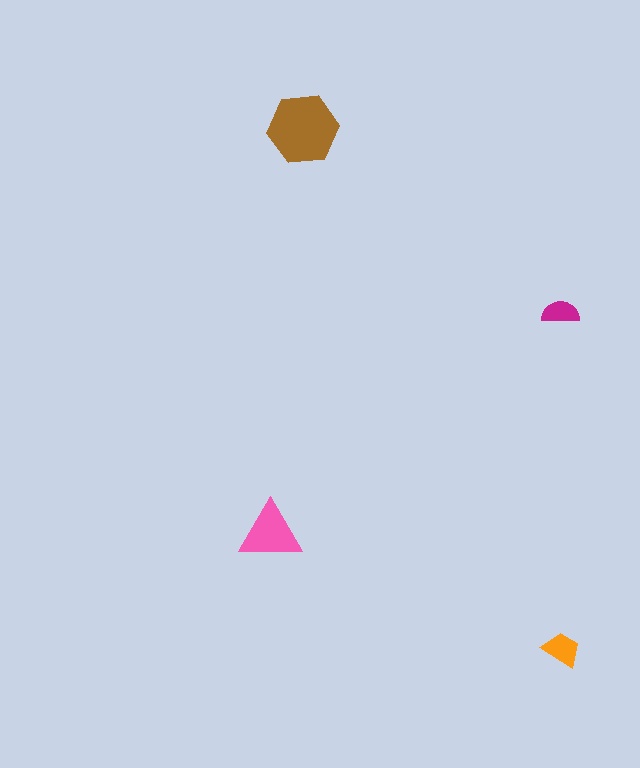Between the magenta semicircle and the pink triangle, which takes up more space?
The pink triangle.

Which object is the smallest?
The magenta semicircle.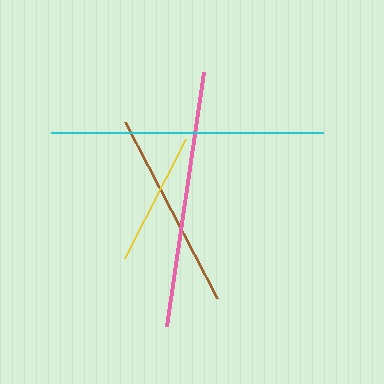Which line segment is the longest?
The cyan line is the longest at approximately 272 pixels.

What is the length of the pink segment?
The pink segment is approximately 257 pixels long.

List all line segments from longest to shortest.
From longest to shortest: cyan, pink, brown, yellow.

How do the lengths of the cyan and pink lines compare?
The cyan and pink lines are approximately the same length.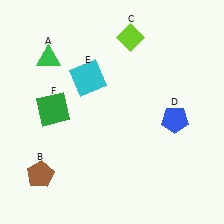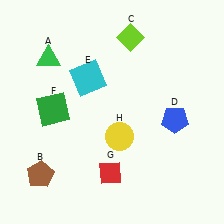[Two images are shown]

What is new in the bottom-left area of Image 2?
A red diamond (G) was added in the bottom-left area of Image 2.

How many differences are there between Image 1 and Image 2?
There are 2 differences between the two images.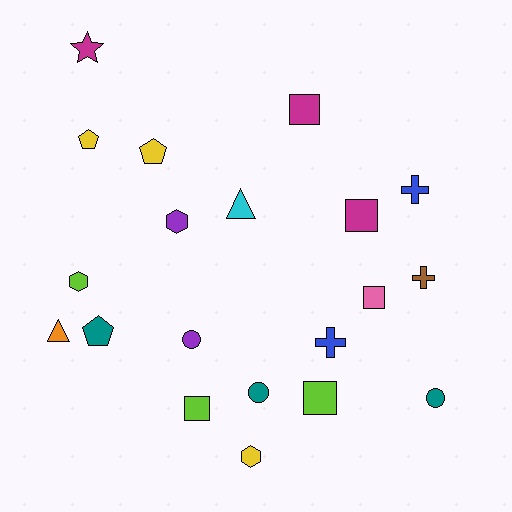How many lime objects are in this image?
There are 3 lime objects.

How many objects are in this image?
There are 20 objects.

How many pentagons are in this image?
There are 3 pentagons.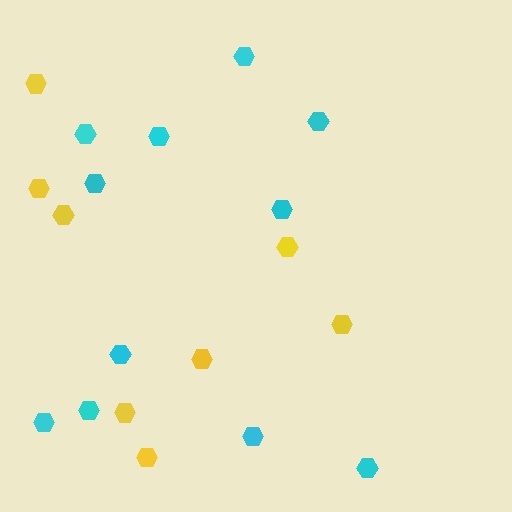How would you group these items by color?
There are 2 groups: one group of yellow hexagons (8) and one group of cyan hexagons (11).